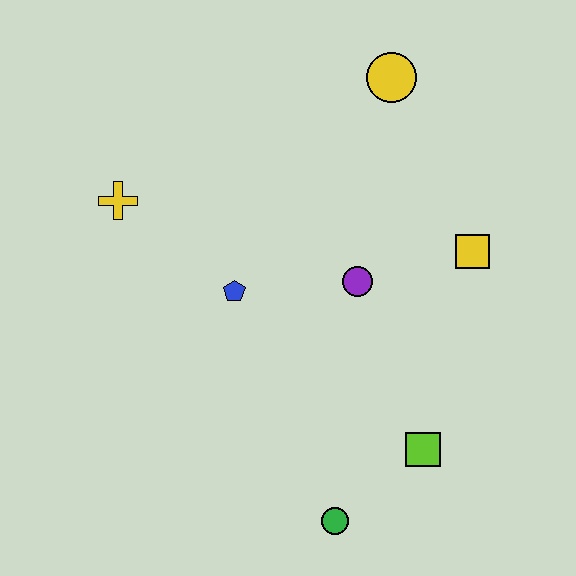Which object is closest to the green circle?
The lime square is closest to the green circle.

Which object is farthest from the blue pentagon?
The yellow circle is farthest from the blue pentagon.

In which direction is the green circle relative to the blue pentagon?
The green circle is below the blue pentagon.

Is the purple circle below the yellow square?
Yes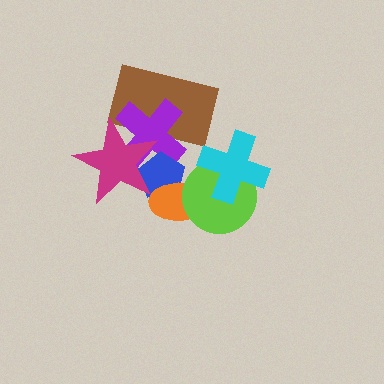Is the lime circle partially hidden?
Yes, it is partially covered by another shape.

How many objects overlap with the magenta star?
3 objects overlap with the magenta star.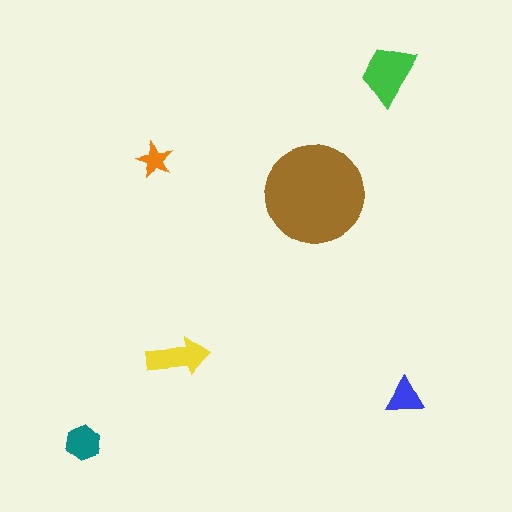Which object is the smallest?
The orange star.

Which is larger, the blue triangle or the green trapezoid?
The green trapezoid.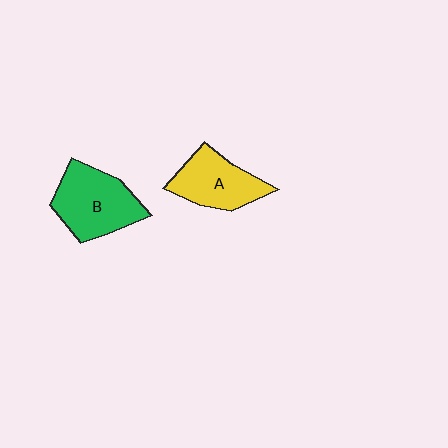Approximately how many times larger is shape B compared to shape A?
Approximately 1.2 times.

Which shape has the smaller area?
Shape A (yellow).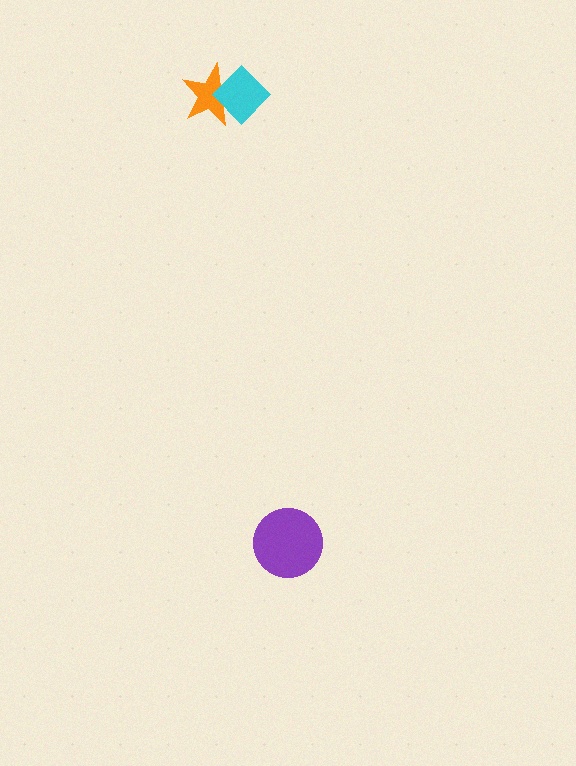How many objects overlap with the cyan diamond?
1 object overlaps with the cyan diamond.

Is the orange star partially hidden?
Yes, it is partially covered by another shape.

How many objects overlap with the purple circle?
0 objects overlap with the purple circle.